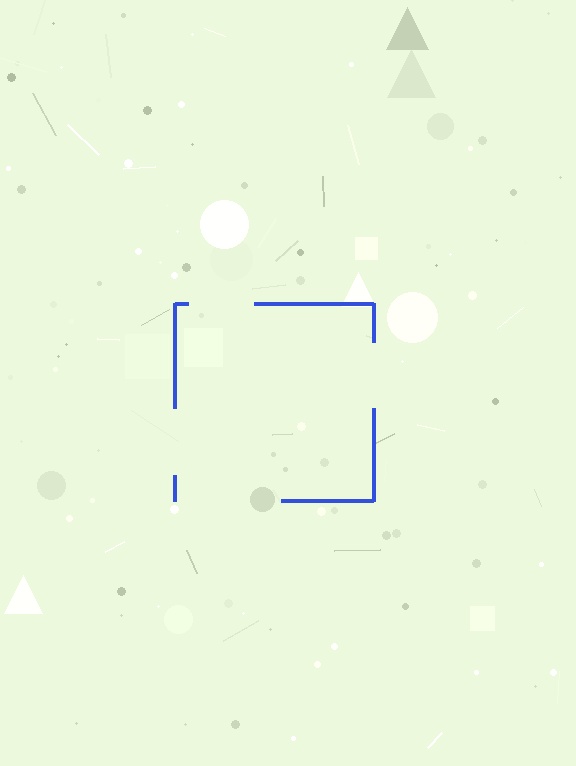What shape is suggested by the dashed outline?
The dashed outline suggests a square.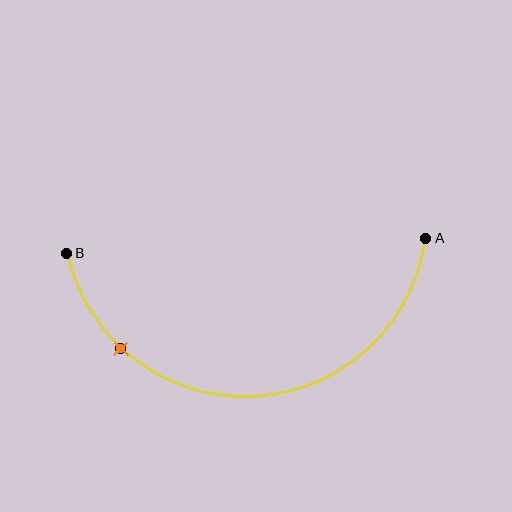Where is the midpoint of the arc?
The arc midpoint is the point on the curve farthest from the straight line joining A and B. It sits below that line.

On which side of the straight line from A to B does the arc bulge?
The arc bulges below the straight line connecting A and B.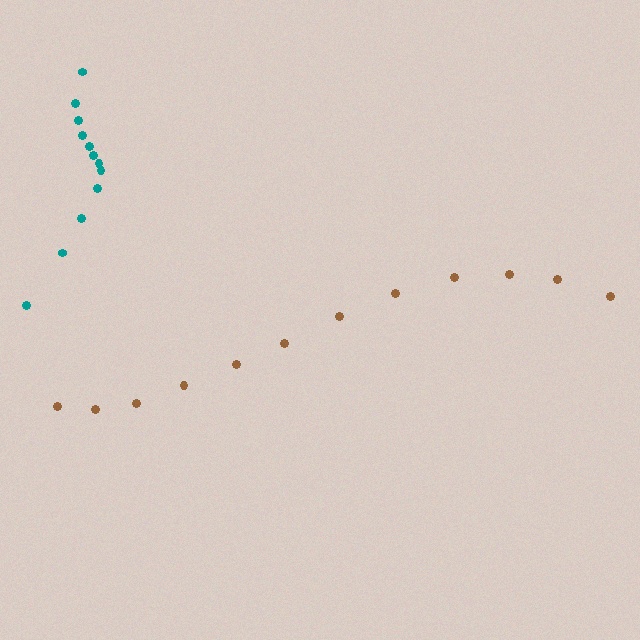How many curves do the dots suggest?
There are 2 distinct paths.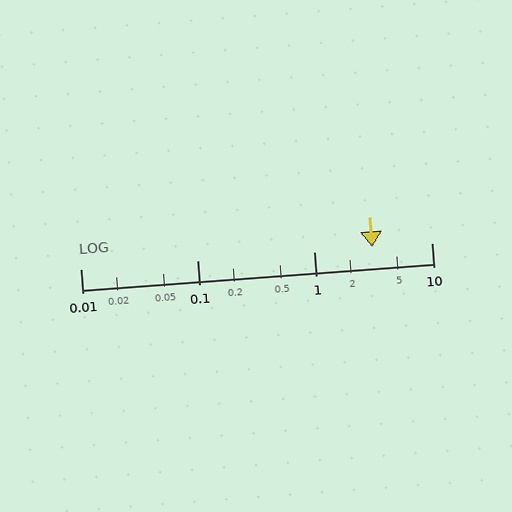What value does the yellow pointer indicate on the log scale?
The pointer indicates approximately 3.1.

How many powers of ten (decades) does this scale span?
The scale spans 3 decades, from 0.01 to 10.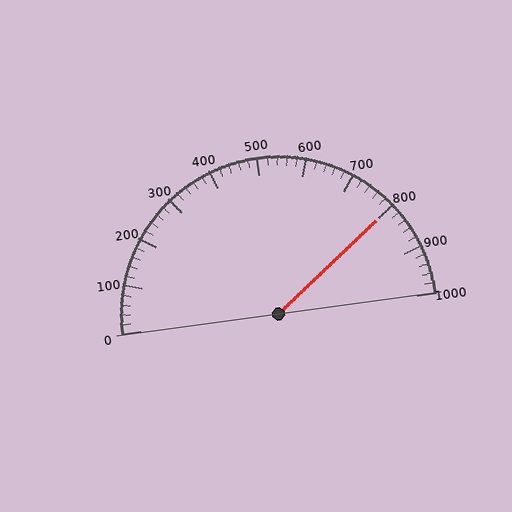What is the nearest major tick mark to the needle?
The nearest major tick mark is 800.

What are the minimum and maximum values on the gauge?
The gauge ranges from 0 to 1000.